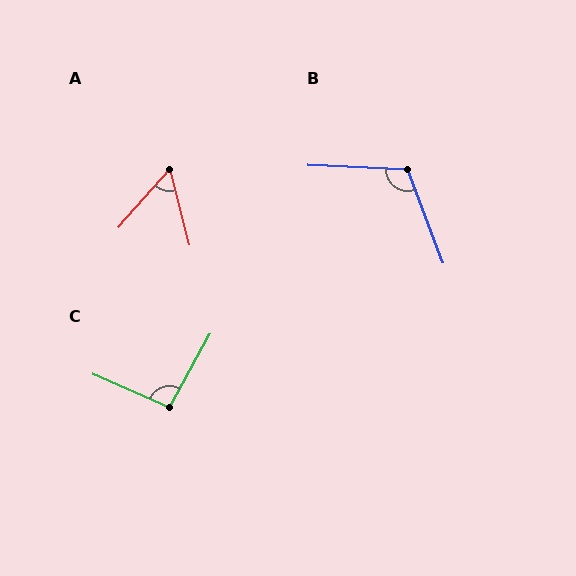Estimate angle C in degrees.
Approximately 95 degrees.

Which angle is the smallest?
A, at approximately 55 degrees.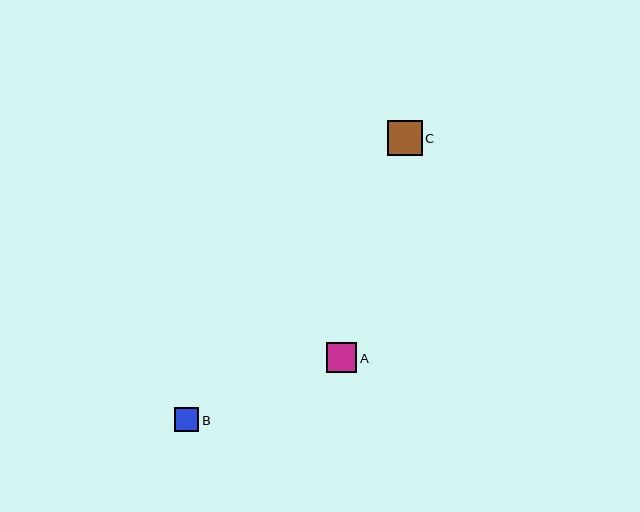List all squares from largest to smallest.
From largest to smallest: C, A, B.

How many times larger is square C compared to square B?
Square C is approximately 1.5 times the size of square B.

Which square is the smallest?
Square B is the smallest with a size of approximately 24 pixels.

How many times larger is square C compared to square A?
Square C is approximately 1.2 times the size of square A.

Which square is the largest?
Square C is the largest with a size of approximately 35 pixels.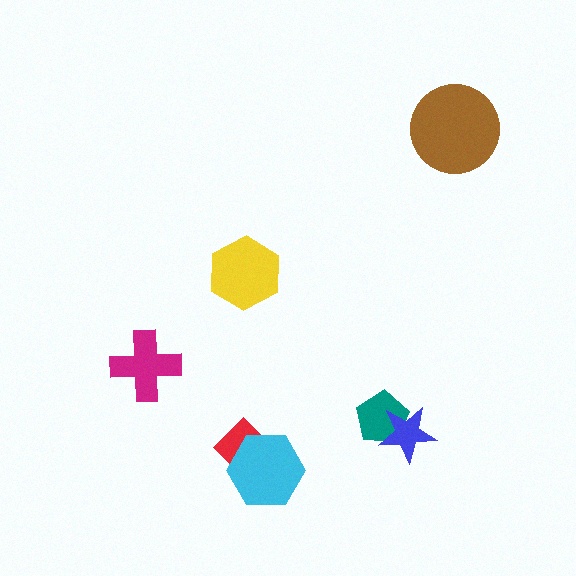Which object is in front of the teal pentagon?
The blue star is in front of the teal pentagon.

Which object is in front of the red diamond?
The cyan hexagon is in front of the red diamond.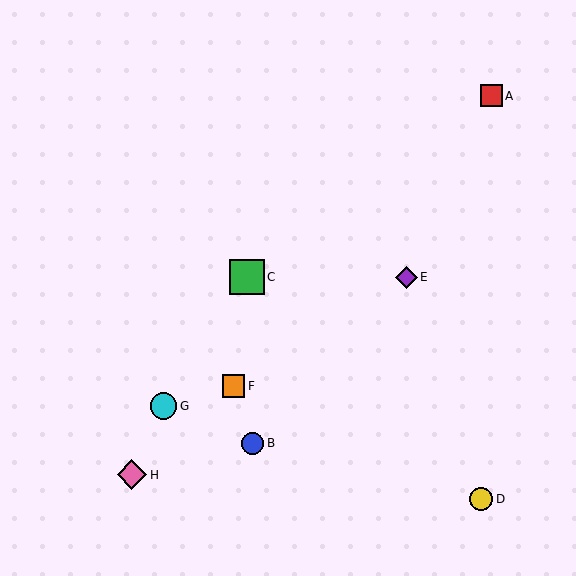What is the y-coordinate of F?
Object F is at y≈386.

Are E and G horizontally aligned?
No, E is at y≈277 and G is at y≈406.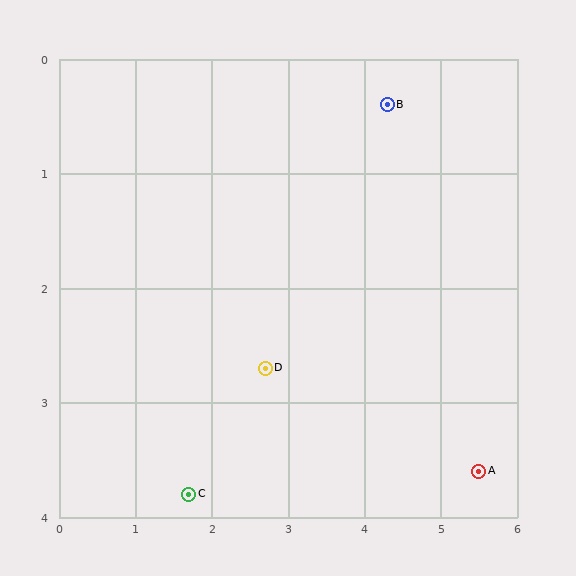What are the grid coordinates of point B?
Point B is at approximately (4.3, 0.4).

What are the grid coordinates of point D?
Point D is at approximately (2.7, 2.7).